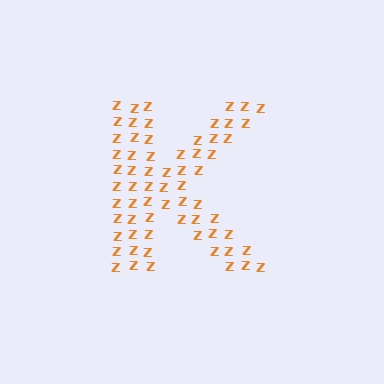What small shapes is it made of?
It is made of small letter Z's.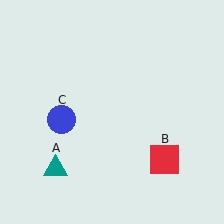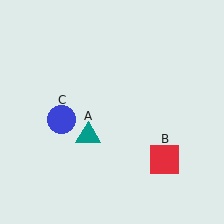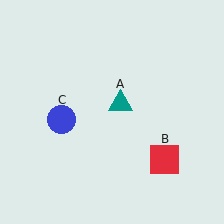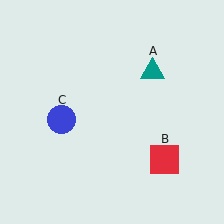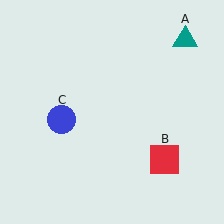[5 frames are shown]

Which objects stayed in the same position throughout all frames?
Red square (object B) and blue circle (object C) remained stationary.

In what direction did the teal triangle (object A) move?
The teal triangle (object A) moved up and to the right.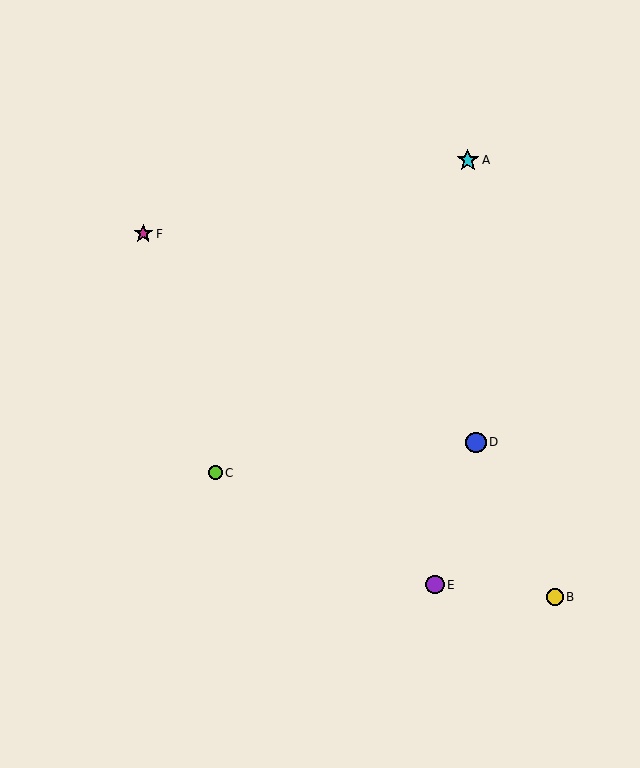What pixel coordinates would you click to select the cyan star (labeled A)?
Click at (468, 160) to select the cyan star A.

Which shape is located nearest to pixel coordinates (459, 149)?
The cyan star (labeled A) at (468, 160) is nearest to that location.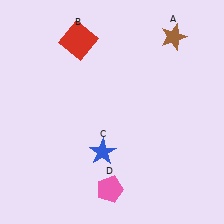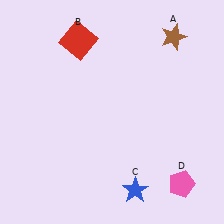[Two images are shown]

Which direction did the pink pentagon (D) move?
The pink pentagon (D) moved right.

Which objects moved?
The objects that moved are: the blue star (C), the pink pentagon (D).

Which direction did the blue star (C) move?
The blue star (C) moved down.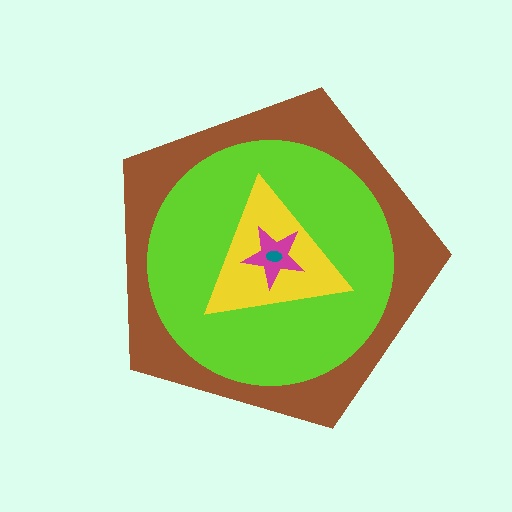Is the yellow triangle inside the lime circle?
Yes.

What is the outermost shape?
The brown pentagon.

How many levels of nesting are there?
5.